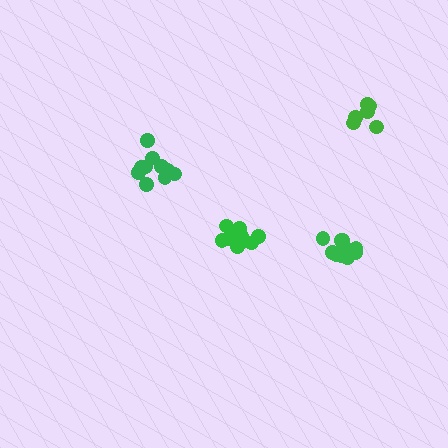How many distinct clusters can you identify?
There are 4 distinct clusters.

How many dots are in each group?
Group 1: 6 dots, Group 2: 12 dots, Group 3: 12 dots, Group 4: 12 dots (42 total).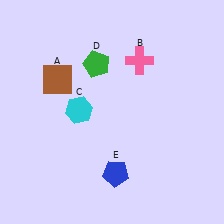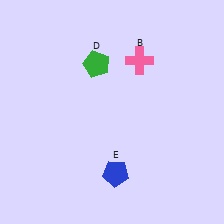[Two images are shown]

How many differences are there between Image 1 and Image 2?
There are 2 differences between the two images.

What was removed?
The cyan hexagon (C), the brown square (A) were removed in Image 2.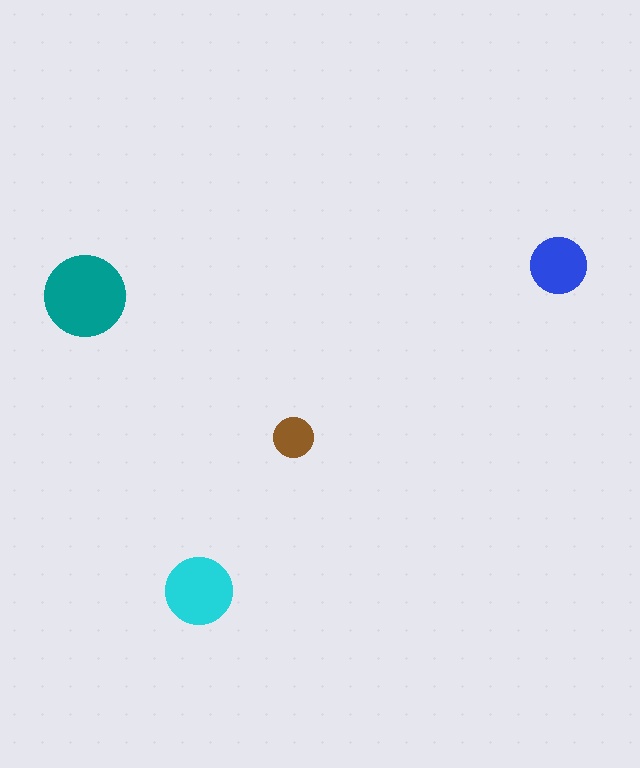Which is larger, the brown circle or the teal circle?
The teal one.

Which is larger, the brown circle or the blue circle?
The blue one.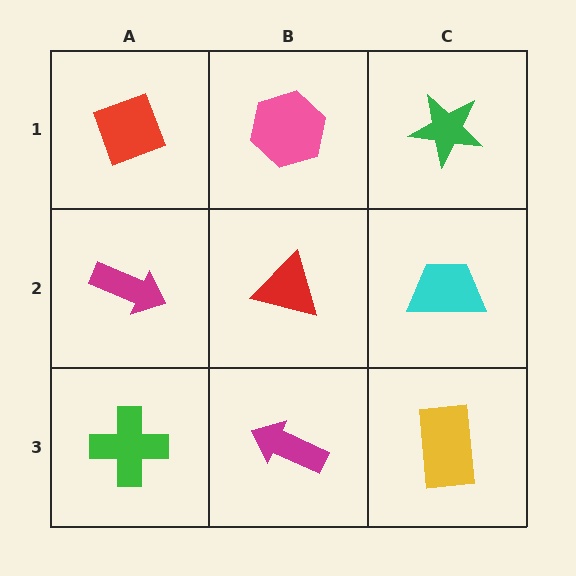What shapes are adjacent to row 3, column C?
A cyan trapezoid (row 2, column C), a magenta arrow (row 3, column B).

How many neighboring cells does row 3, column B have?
3.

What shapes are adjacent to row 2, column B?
A pink hexagon (row 1, column B), a magenta arrow (row 3, column B), a magenta arrow (row 2, column A), a cyan trapezoid (row 2, column C).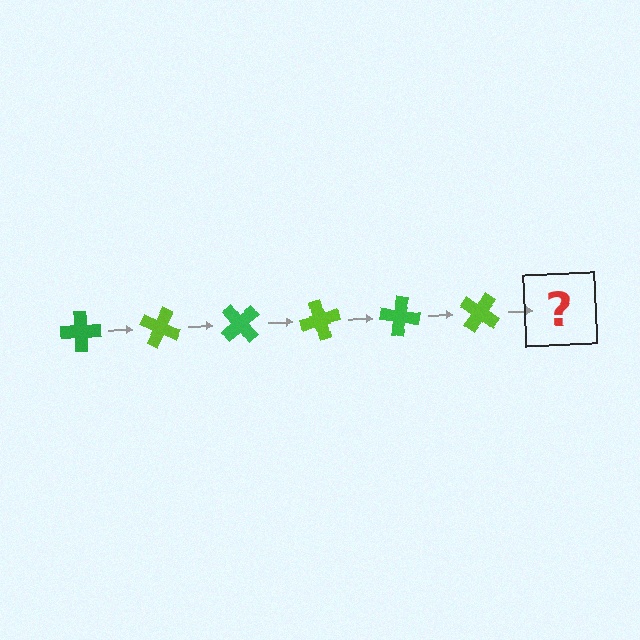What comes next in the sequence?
The next element should be a green cross, rotated 150 degrees from the start.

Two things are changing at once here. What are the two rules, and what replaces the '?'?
The two rules are that it rotates 25 degrees each step and the color cycles through green and lime. The '?' should be a green cross, rotated 150 degrees from the start.